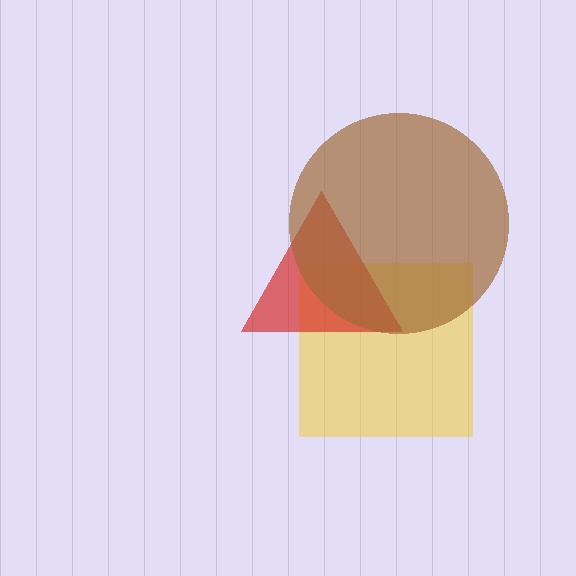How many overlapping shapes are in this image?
There are 3 overlapping shapes in the image.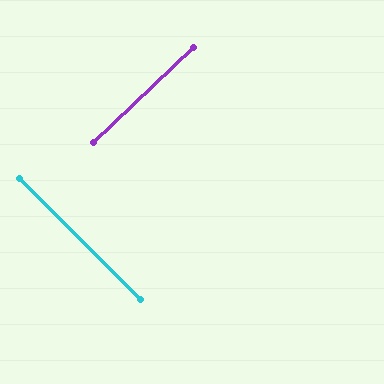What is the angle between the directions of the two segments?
Approximately 88 degrees.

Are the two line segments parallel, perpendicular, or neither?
Perpendicular — they meet at approximately 88°.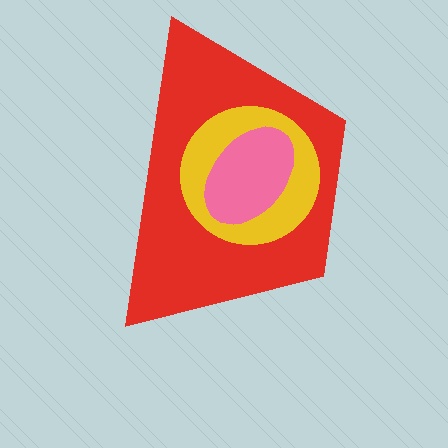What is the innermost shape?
The pink ellipse.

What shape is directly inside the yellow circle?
The pink ellipse.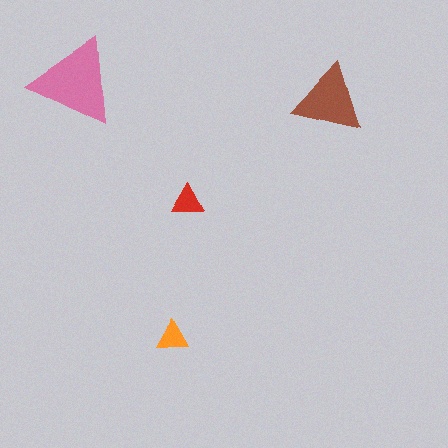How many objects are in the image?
There are 4 objects in the image.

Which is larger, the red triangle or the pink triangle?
The pink one.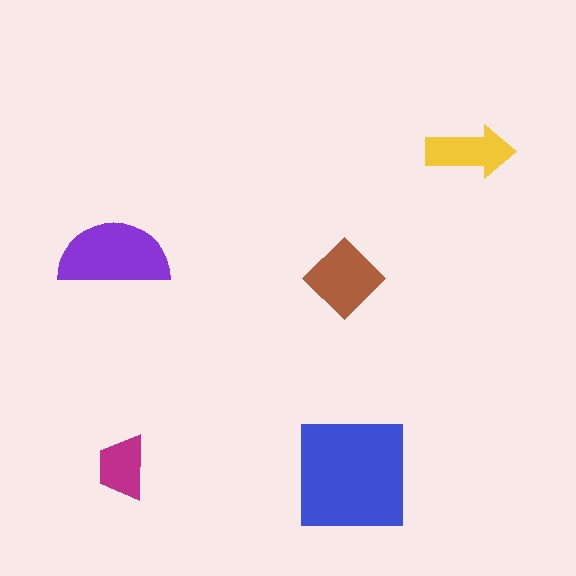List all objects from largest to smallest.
The blue square, the purple semicircle, the brown diamond, the yellow arrow, the magenta trapezoid.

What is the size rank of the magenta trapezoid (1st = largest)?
5th.